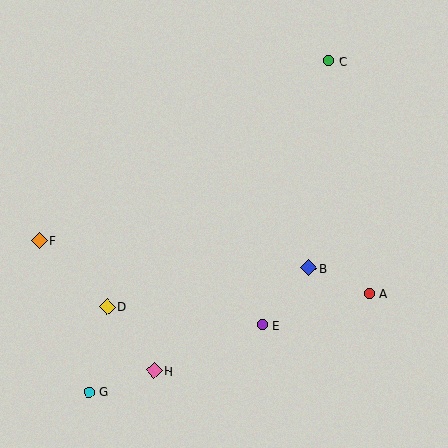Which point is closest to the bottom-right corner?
Point A is closest to the bottom-right corner.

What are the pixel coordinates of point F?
Point F is at (39, 240).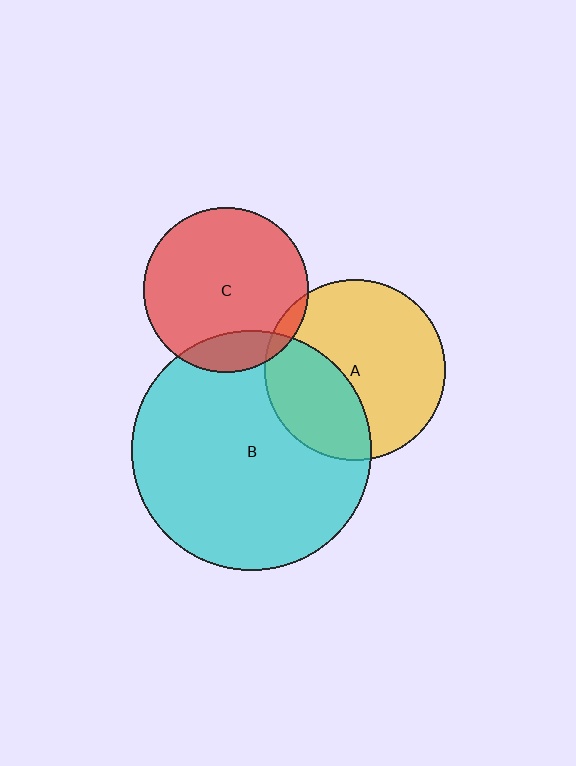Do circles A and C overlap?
Yes.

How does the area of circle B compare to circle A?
Approximately 1.7 times.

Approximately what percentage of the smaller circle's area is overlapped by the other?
Approximately 5%.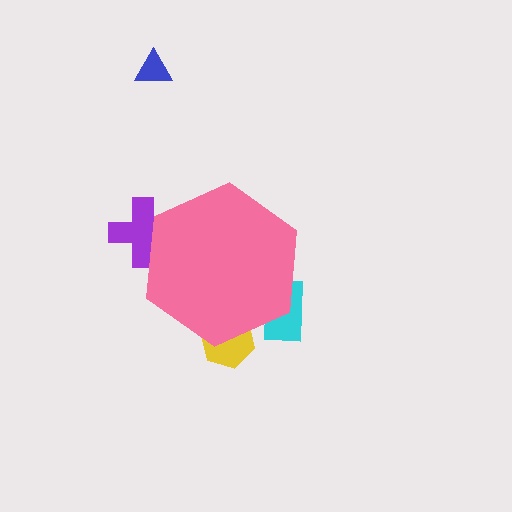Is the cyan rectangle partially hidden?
Yes, the cyan rectangle is partially hidden behind the pink hexagon.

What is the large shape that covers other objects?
A pink hexagon.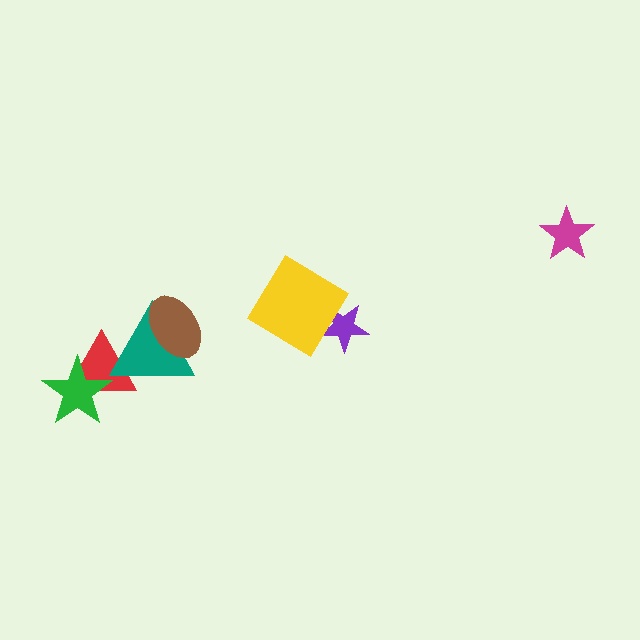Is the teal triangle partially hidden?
Yes, it is partially covered by another shape.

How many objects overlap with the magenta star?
0 objects overlap with the magenta star.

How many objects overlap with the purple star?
1 object overlaps with the purple star.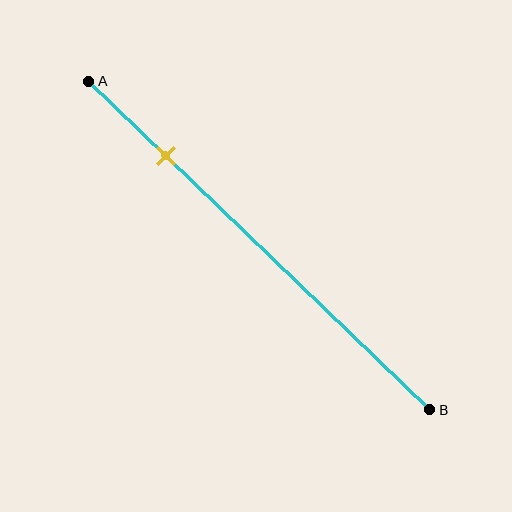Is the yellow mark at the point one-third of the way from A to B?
No, the mark is at about 25% from A, not at the 33% one-third point.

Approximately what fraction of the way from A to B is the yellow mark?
The yellow mark is approximately 25% of the way from A to B.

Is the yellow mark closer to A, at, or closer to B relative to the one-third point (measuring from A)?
The yellow mark is closer to point A than the one-third point of segment AB.